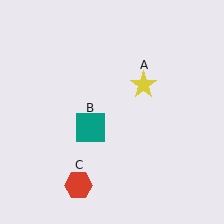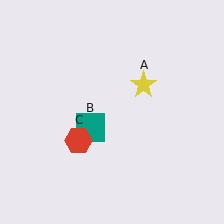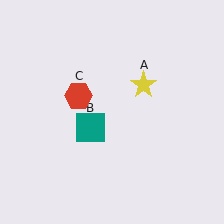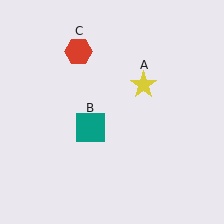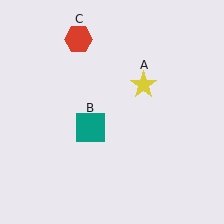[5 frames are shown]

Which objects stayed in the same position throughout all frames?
Yellow star (object A) and teal square (object B) remained stationary.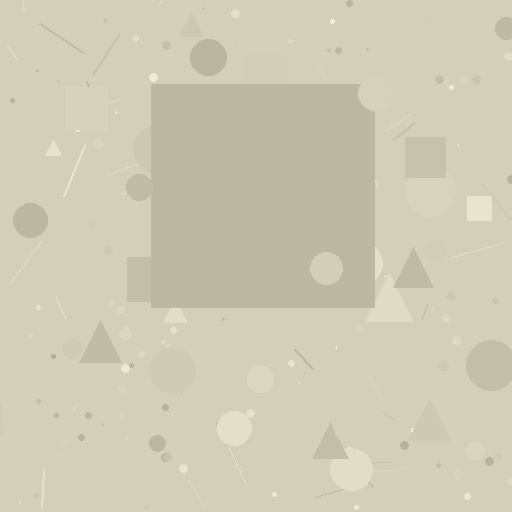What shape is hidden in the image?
A square is hidden in the image.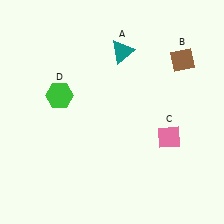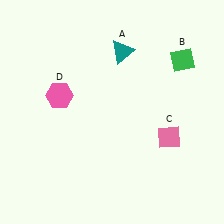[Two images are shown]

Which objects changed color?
B changed from brown to green. D changed from green to pink.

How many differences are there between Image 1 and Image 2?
There are 2 differences between the two images.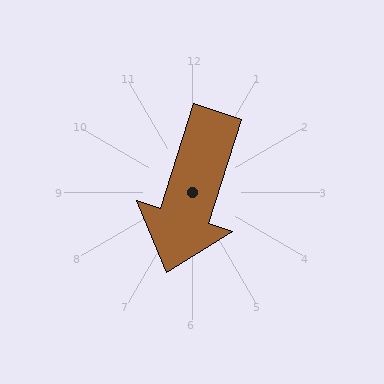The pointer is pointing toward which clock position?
Roughly 7 o'clock.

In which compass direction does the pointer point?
South.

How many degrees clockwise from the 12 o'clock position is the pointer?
Approximately 198 degrees.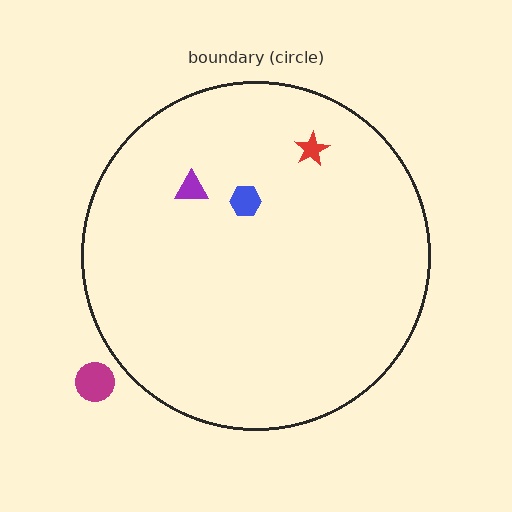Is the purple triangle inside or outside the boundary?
Inside.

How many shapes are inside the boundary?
3 inside, 1 outside.